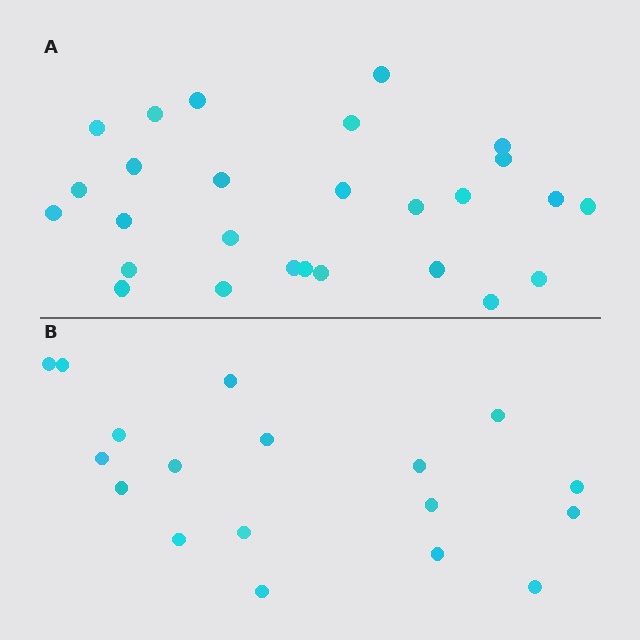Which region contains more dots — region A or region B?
Region A (the top region) has more dots.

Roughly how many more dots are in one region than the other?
Region A has roughly 8 or so more dots than region B.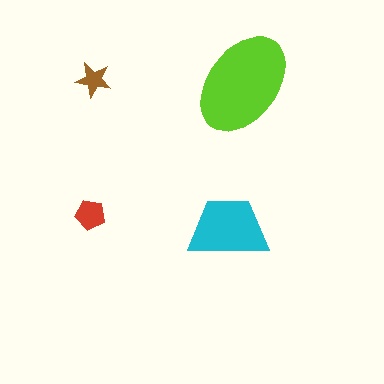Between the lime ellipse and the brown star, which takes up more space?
The lime ellipse.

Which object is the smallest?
The brown star.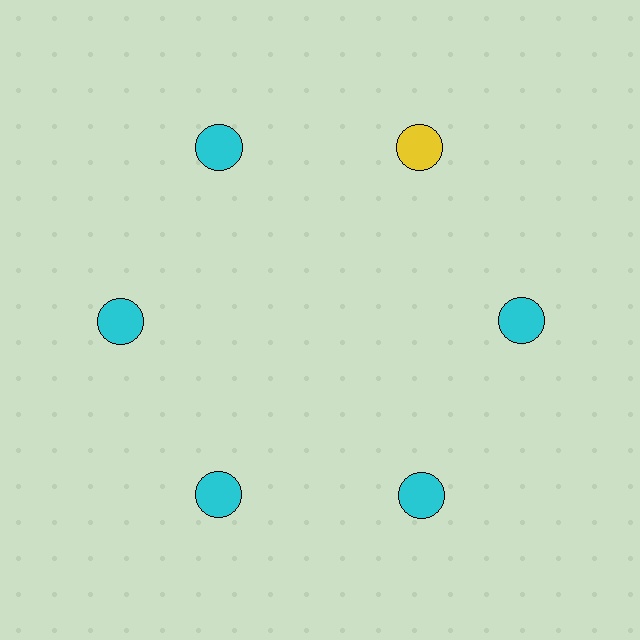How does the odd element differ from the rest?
It has a different color: yellow instead of cyan.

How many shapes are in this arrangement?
There are 6 shapes arranged in a ring pattern.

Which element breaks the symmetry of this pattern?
The yellow circle at roughly the 1 o'clock position breaks the symmetry. All other shapes are cyan circles.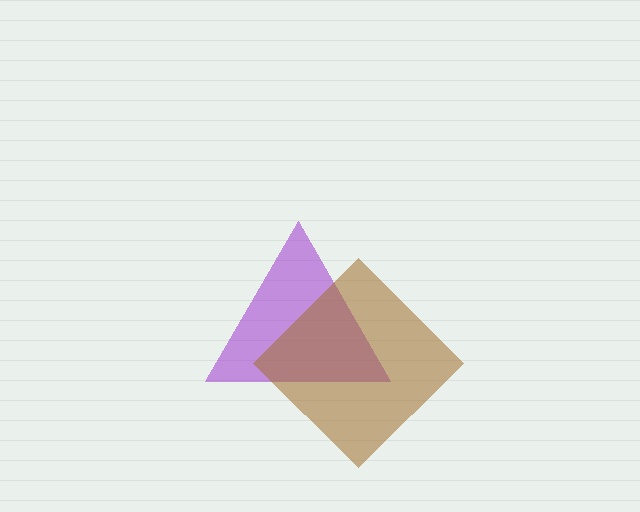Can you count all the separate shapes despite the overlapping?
Yes, there are 2 separate shapes.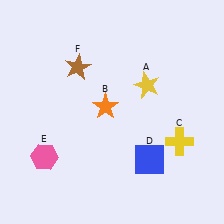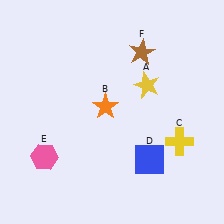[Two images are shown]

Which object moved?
The brown star (F) moved right.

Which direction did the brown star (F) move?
The brown star (F) moved right.